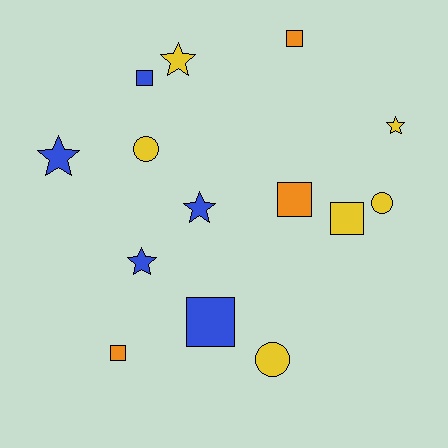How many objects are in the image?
There are 14 objects.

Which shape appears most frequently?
Square, with 6 objects.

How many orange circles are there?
There are no orange circles.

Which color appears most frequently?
Yellow, with 6 objects.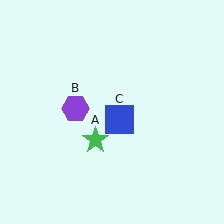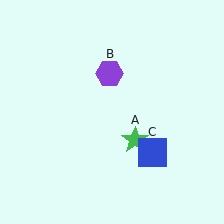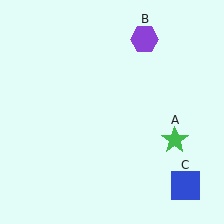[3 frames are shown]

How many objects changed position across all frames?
3 objects changed position: green star (object A), purple hexagon (object B), blue square (object C).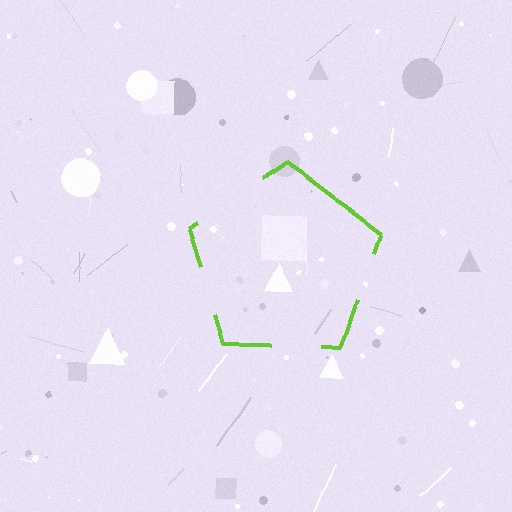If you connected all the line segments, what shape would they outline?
They would outline a pentagon.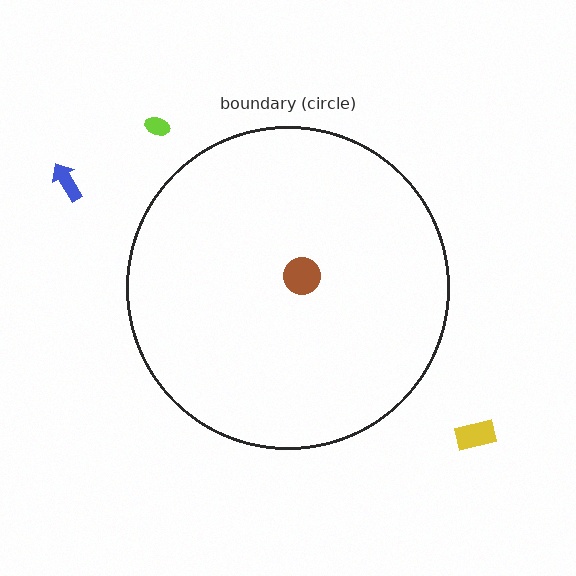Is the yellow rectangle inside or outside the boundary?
Outside.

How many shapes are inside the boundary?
1 inside, 3 outside.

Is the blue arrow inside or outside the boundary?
Outside.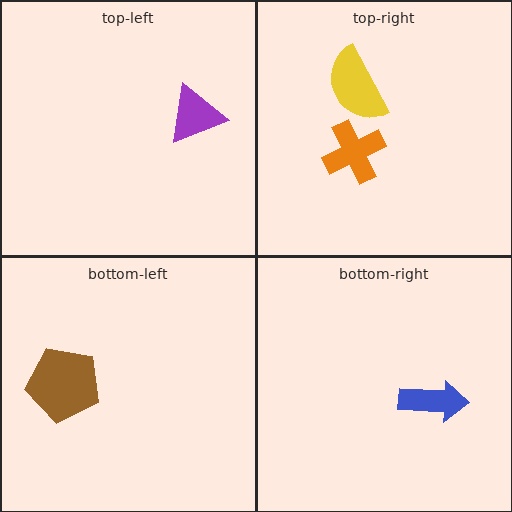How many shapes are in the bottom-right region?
1.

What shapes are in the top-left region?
The purple triangle.